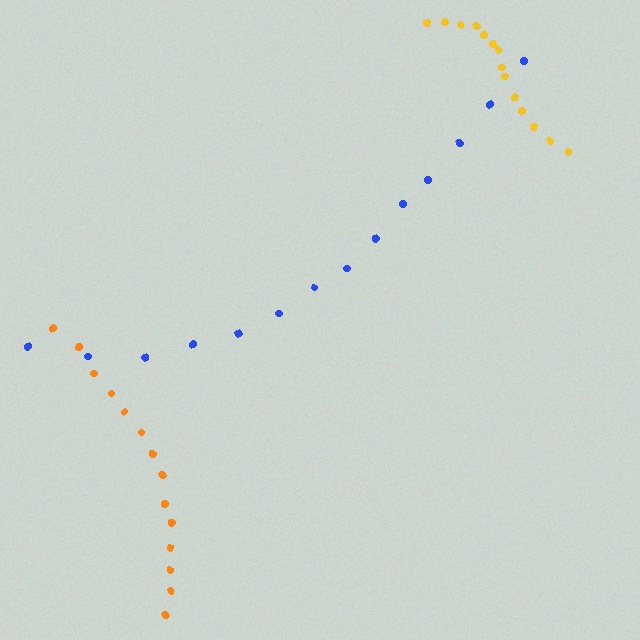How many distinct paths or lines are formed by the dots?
There are 3 distinct paths.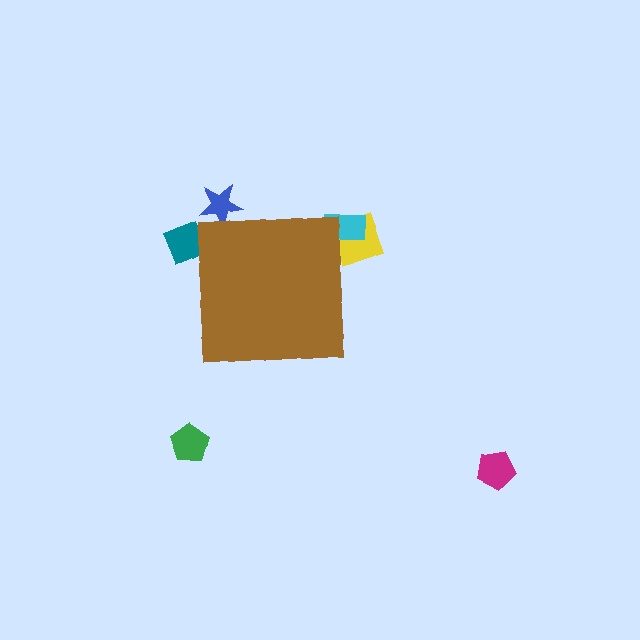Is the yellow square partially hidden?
Yes, the yellow square is partially hidden behind the brown square.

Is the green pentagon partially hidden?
No, the green pentagon is fully visible.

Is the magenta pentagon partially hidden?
No, the magenta pentagon is fully visible.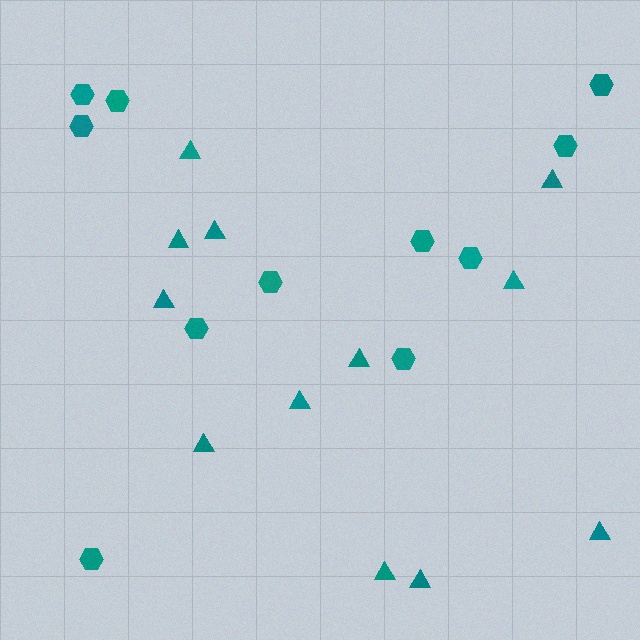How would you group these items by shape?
There are 2 groups: one group of hexagons (11) and one group of triangles (12).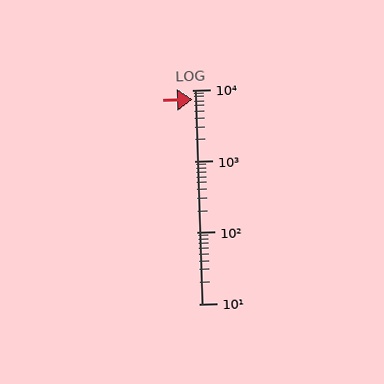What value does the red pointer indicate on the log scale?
The pointer indicates approximately 7300.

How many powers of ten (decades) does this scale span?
The scale spans 3 decades, from 10 to 10000.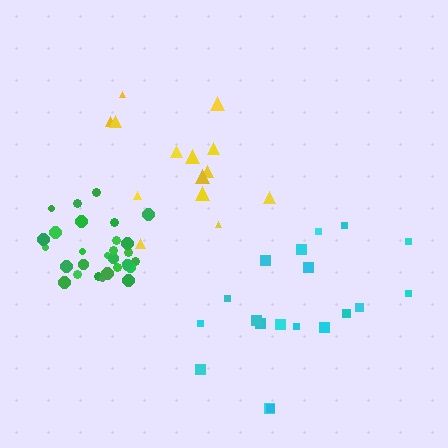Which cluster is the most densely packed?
Green.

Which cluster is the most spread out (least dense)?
Cyan.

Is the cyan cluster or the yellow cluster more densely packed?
Yellow.